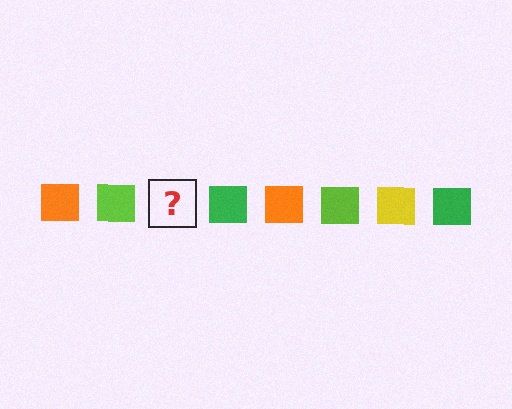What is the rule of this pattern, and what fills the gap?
The rule is that the pattern cycles through orange, lime, yellow, green squares. The gap should be filled with a yellow square.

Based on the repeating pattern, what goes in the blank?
The blank should be a yellow square.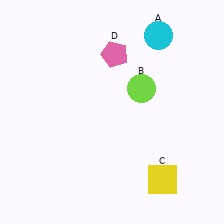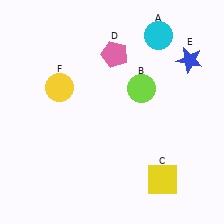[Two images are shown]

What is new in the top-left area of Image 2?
A yellow circle (F) was added in the top-left area of Image 2.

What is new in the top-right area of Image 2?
A blue star (E) was added in the top-right area of Image 2.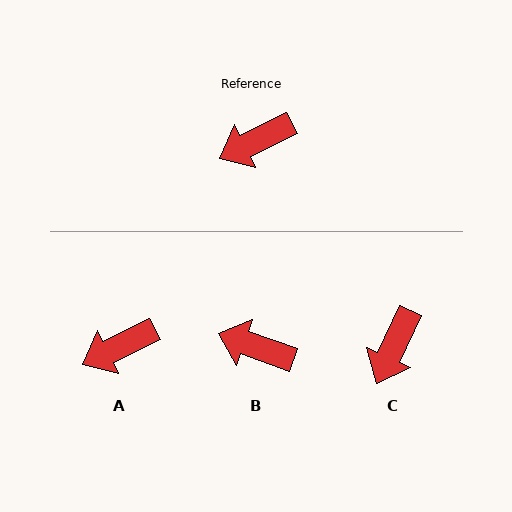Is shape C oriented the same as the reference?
No, it is off by about 39 degrees.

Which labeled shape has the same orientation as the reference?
A.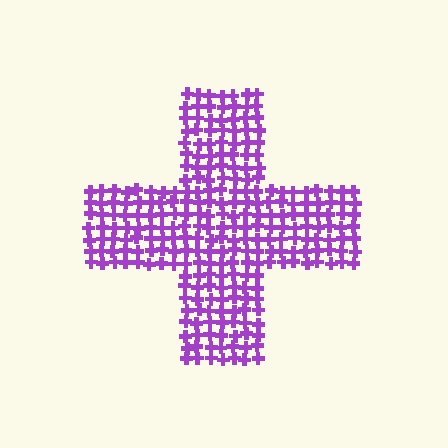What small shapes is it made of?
It is made of small crosses.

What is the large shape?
The large shape is a cross.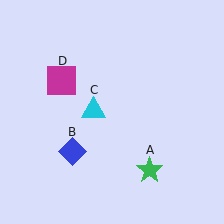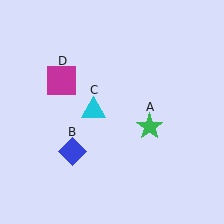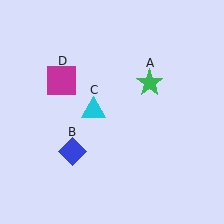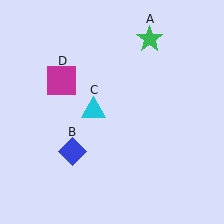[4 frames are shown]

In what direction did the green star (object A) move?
The green star (object A) moved up.